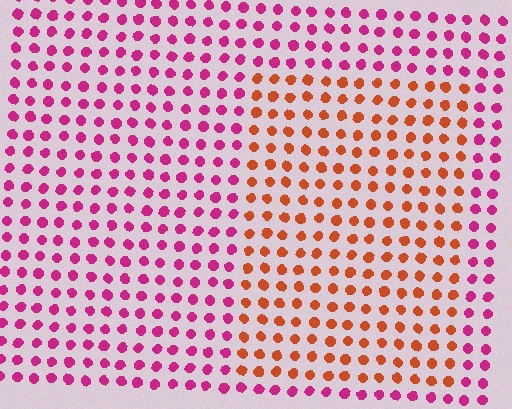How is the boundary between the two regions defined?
The boundary is defined purely by a slight shift in hue (about 50 degrees). Spacing, size, and orientation are identical on both sides.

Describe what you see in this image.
The image is filled with small magenta elements in a uniform arrangement. A rectangle-shaped region is visible where the elements are tinted to a slightly different hue, forming a subtle color boundary.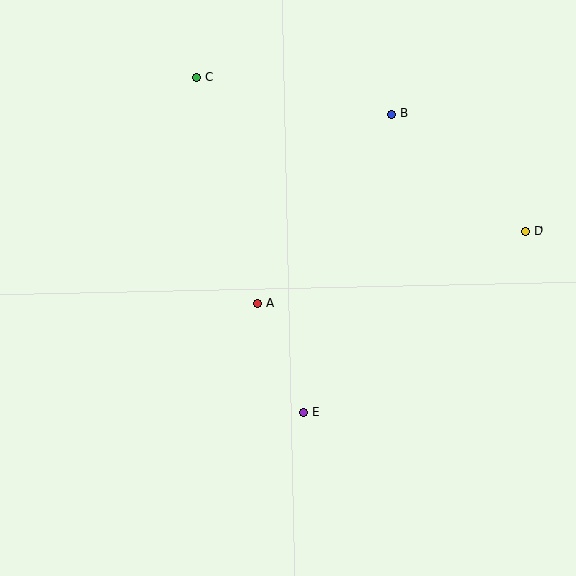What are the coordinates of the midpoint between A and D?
The midpoint between A and D is at (391, 268).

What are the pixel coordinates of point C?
Point C is at (197, 77).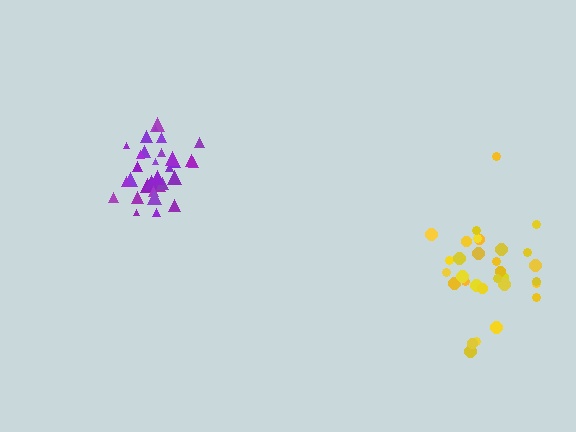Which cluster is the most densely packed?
Purple.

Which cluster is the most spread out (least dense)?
Yellow.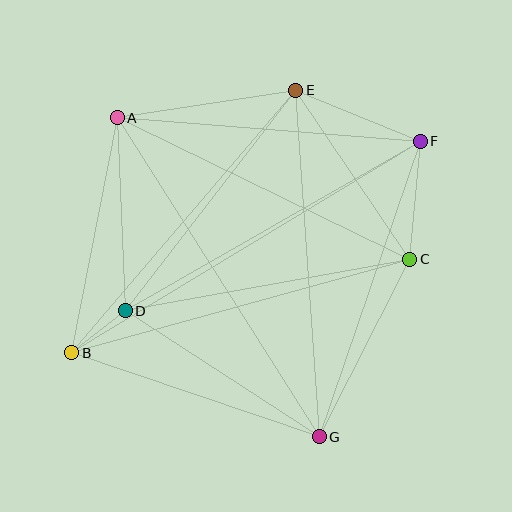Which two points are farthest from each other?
Points B and F are farthest from each other.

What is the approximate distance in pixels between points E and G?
The distance between E and G is approximately 347 pixels.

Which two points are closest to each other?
Points B and D are closest to each other.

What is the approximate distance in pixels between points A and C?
The distance between A and C is approximately 325 pixels.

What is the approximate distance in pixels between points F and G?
The distance between F and G is approximately 312 pixels.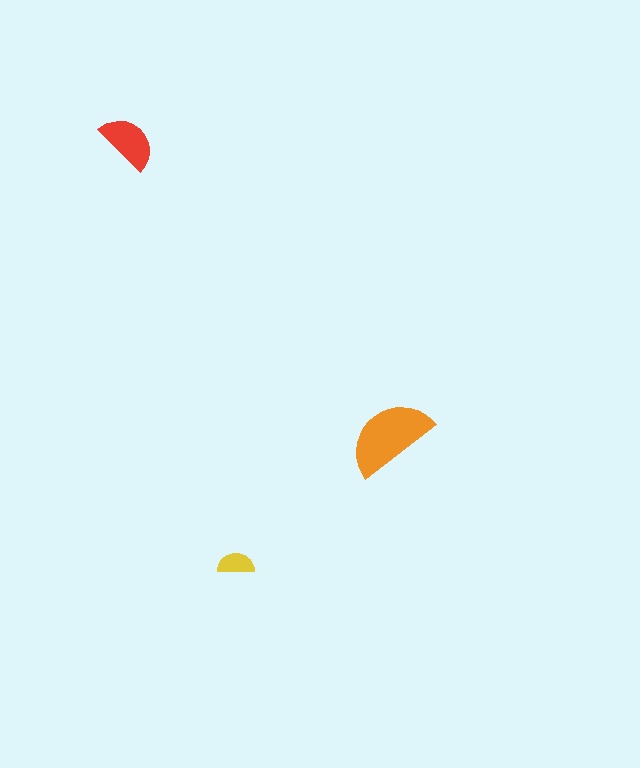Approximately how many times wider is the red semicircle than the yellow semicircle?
About 1.5 times wider.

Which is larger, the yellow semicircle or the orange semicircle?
The orange one.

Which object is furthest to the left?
The red semicircle is leftmost.